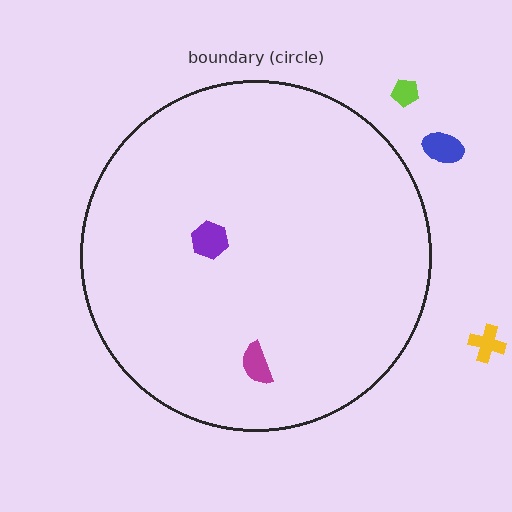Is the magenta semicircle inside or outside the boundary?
Inside.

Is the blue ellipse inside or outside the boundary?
Outside.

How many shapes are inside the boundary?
2 inside, 3 outside.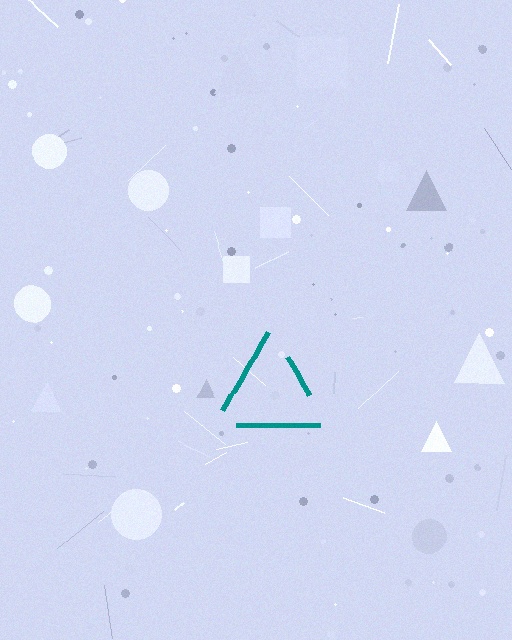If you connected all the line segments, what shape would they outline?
They would outline a triangle.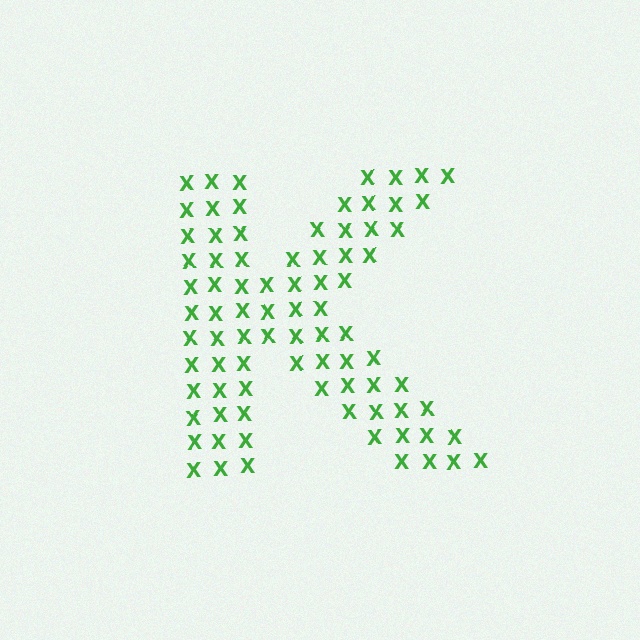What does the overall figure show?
The overall figure shows the letter K.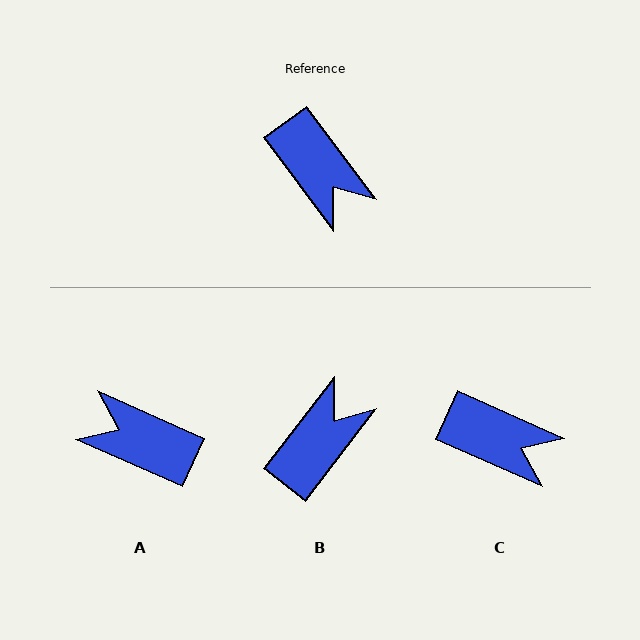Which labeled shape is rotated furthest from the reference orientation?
A, about 151 degrees away.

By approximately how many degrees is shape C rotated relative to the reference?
Approximately 29 degrees counter-clockwise.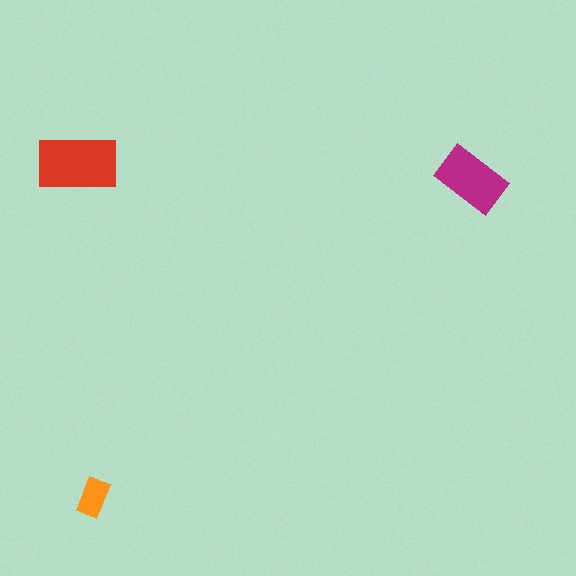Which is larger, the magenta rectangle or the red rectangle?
The red one.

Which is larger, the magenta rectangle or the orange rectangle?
The magenta one.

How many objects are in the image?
There are 3 objects in the image.